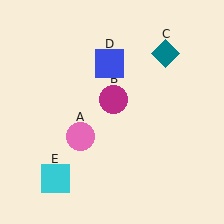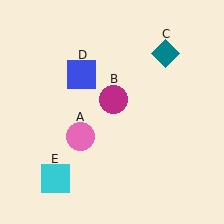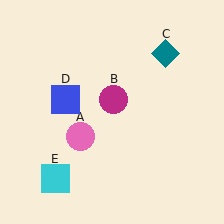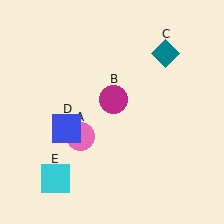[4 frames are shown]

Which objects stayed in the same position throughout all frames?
Pink circle (object A) and magenta circle (object B) and teal diamond (object C) and cyan square (object E) remained stationary.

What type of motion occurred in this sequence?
The blue square (object D) rotated counterclockwise around the center of the scene.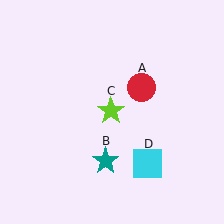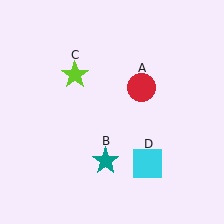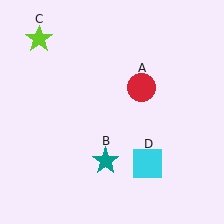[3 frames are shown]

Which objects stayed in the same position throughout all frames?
Red circle (object A) and teal star (object B) and cyan square (object D) remained stationary.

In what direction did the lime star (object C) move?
The lime star (object C) moved up and to the left.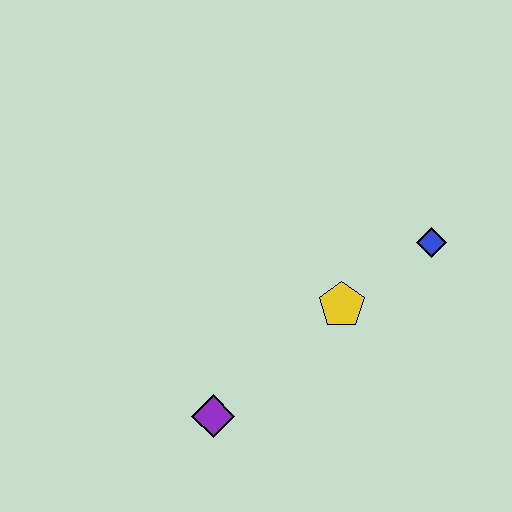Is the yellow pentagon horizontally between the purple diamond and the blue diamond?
Yes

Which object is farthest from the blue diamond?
The purple diamond is farthest from the blue diamond.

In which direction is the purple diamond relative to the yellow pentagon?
The purple diamond is to the left of the yellow pentagon.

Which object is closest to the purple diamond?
The yellow pentagon is closest to the purple diamond.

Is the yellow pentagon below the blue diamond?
Yes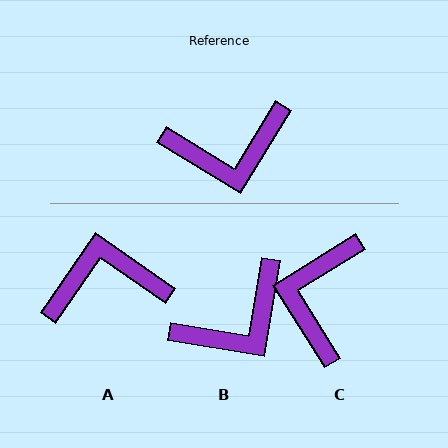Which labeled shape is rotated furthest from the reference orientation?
A, about 177 degrees away.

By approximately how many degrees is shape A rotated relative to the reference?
Approximately 177 degrees counter-clockwise.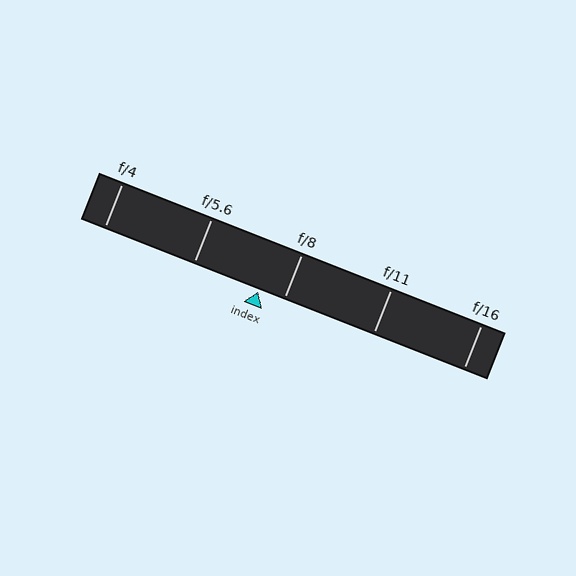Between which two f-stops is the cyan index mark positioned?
The index mark is between f/5.6 and f/8.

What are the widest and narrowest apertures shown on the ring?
The widest aperture shown is f/4 and the narrowest is f/16.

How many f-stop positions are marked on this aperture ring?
There are 5 f-stop positions marked.